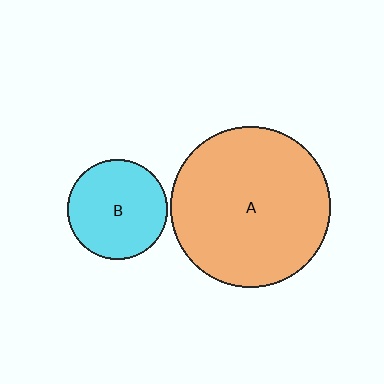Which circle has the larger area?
Circle A (orange).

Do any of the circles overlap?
No, none of the circles overlap.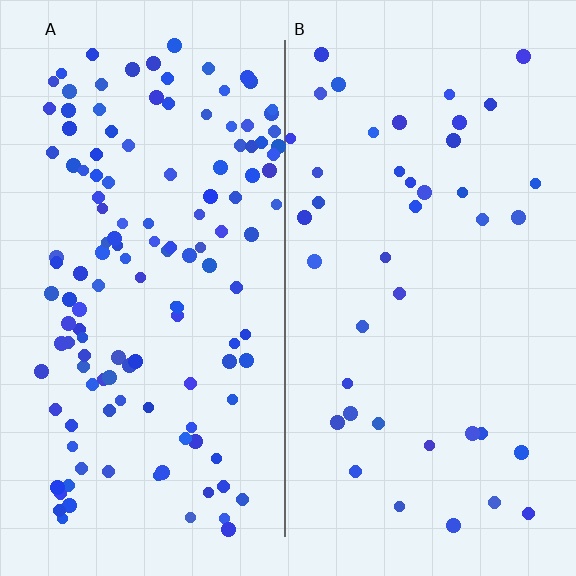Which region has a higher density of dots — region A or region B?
A (the left).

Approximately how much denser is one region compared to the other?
Approximately 3.2× — region A over region B.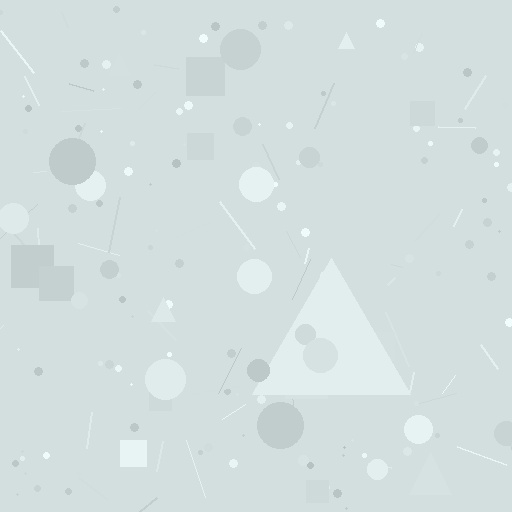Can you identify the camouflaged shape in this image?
The camouflaged shape is a triangle.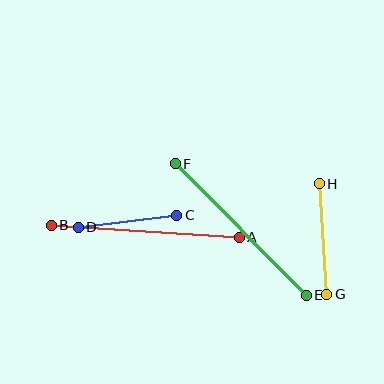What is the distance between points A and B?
The distance is approximately 188 pixels.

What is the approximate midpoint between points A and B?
The midpoint is at approximately (145, 231) pixels.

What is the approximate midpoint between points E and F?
The midpoint is at approximately (241, 229) pixels.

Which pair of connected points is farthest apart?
Points A and B are farthest apart.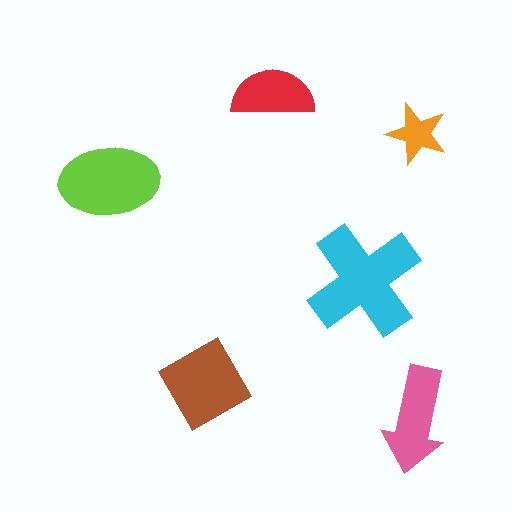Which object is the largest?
The cyan cross.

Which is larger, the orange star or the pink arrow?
The pink arrow.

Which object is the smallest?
The orange star.